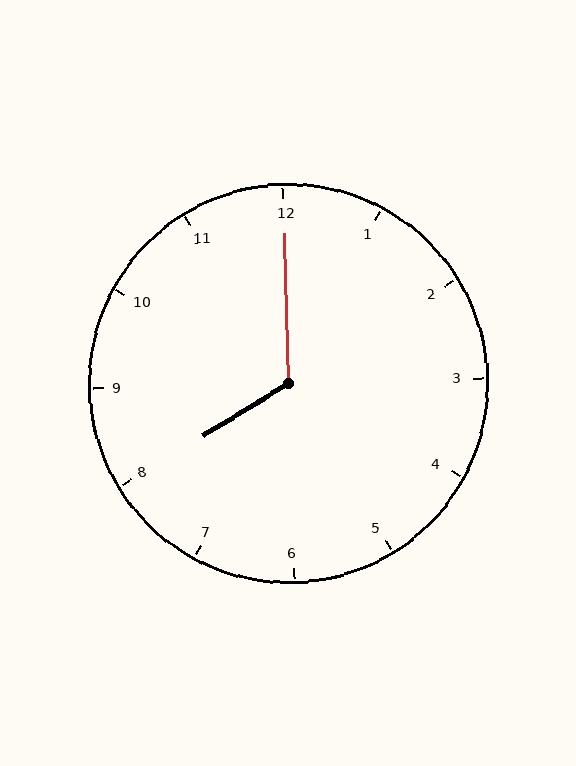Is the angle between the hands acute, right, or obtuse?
It is obtuse.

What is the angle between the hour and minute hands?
Approximately 120 degrees.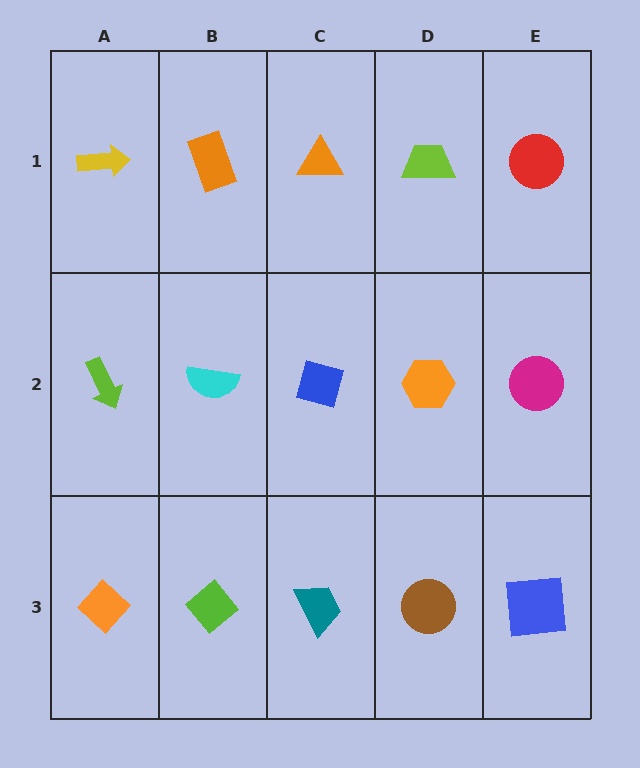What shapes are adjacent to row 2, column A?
A yellow arrow (row 1, column A), an orange diamond (row 3, column A), a cyan semicircle (row 2, column B).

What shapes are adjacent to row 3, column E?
A magenta circle (row 2, column E), a brown circle (row 3, column D).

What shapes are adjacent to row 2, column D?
A lime trapezoid (row 1, column D), a brown circle (row 3, column D), a blue diamond (row 2, column C), a magenta circle (row 2, column E).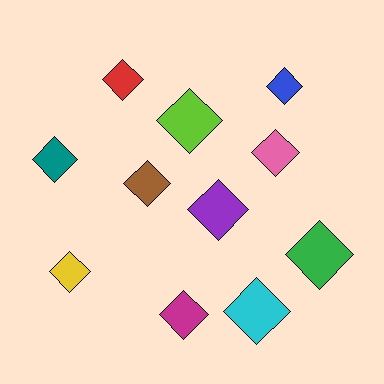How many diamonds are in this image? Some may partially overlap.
There are 11 diamonds.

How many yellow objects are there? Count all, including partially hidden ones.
There is 1 yellow object.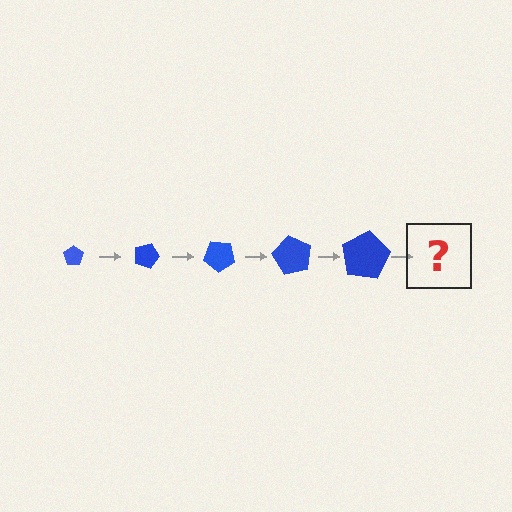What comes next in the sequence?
The next element should be a pentagon, larger than the previous one and rotated 100 degrees from the start.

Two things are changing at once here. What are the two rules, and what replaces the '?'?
The two rules are that the pentagon grows larger each step and it rotates 20 degrees each step. The '?' should be a pentagon, larger than the previous one and rotated 100 degrees from the start.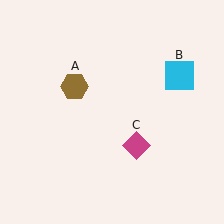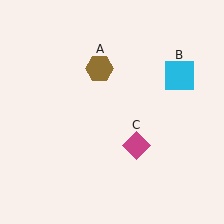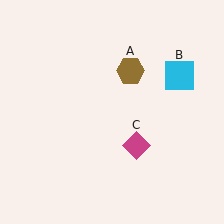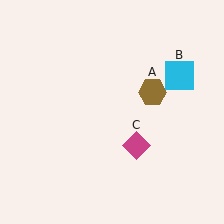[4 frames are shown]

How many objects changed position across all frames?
1 object changed position: brown hexagon (object A).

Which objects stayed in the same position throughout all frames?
Cyan square (object B) and magenta diamond (object C) remained stationary.